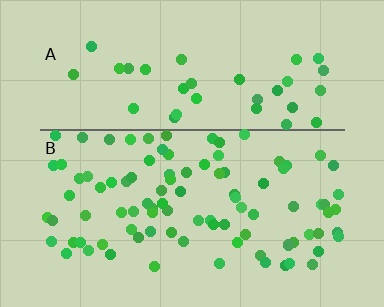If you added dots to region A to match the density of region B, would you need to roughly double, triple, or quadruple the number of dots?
Approximately double.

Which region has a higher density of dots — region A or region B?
B (the bottom).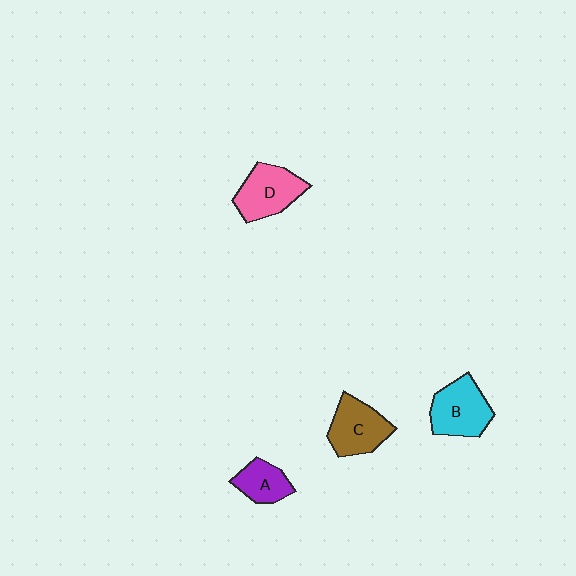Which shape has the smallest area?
Shape A (purple).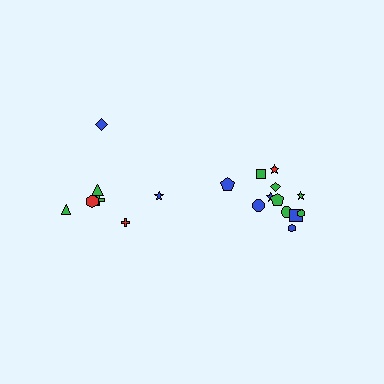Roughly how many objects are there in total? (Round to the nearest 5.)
Roughly 20 objects in total.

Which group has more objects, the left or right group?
The right group.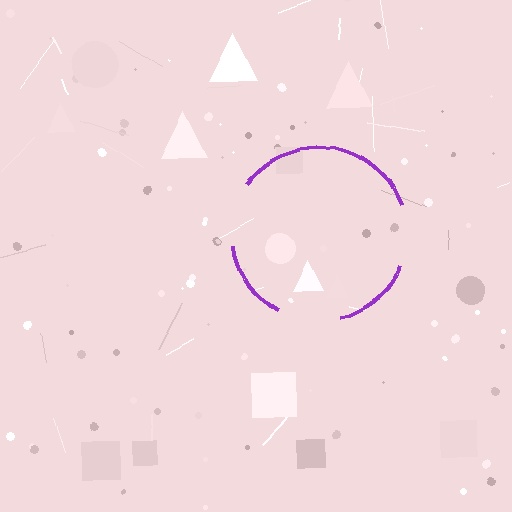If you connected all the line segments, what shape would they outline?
They would outline a circle.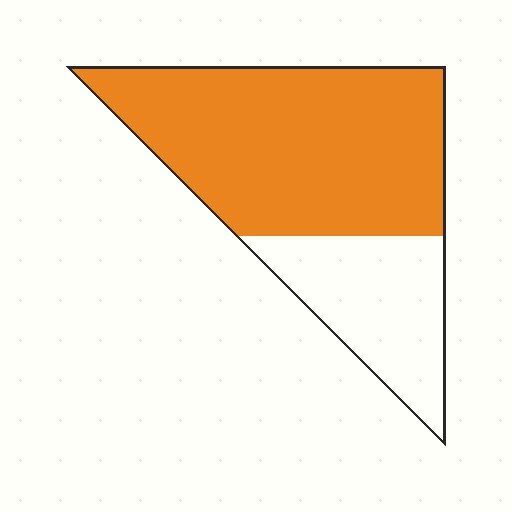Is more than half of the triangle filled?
Yes.